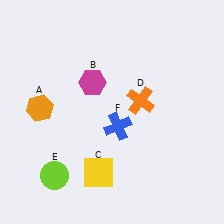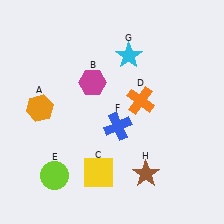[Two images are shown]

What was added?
A cyan star (G), a brown star (H) were added in Image 2.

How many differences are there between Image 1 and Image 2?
There are 2 differences between the two images.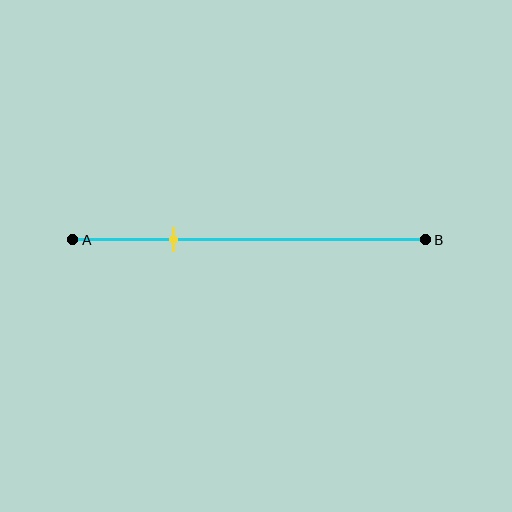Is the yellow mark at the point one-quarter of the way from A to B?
No, the mark is at about 30% from A, not at the 25% one-quarter point.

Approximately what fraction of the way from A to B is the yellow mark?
The yellow mark is approximately 30% of the way from A to B.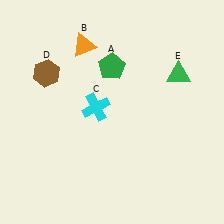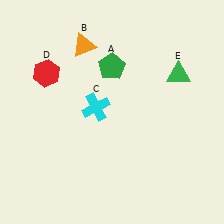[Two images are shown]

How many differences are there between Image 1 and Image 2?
There is 1 difference between the two images.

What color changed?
The hexagon (D) changed from brown in Image 1 to red in Image 2.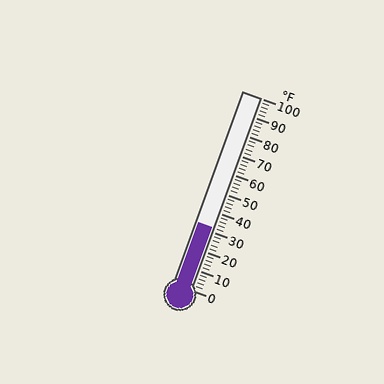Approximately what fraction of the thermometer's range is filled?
The thermometer is filled to approximately 30% of its range.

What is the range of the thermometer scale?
The thermometer scale ranges from 0°F to 100°F.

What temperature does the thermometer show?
The thermometer shows approximately 32°F.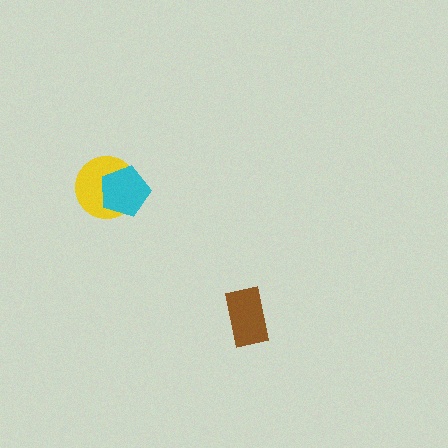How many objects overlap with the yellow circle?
1 object overlaps with the yellow circle.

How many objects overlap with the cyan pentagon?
1 object overlaps with the cyan pentagon.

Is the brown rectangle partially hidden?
No, no other shape covers it.